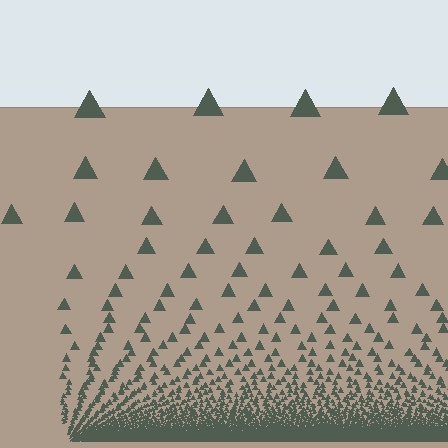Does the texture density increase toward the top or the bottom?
Density increases toward the bottom.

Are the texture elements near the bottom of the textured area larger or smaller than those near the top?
Smaller. The gradient is inverted — elements near the bottom are smaller and denser.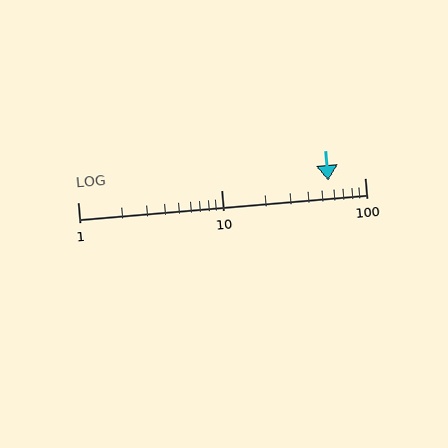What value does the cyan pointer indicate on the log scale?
The pointer indicates approximately 56.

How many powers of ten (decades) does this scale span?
The scale spans 2 decades, from 1 to 100.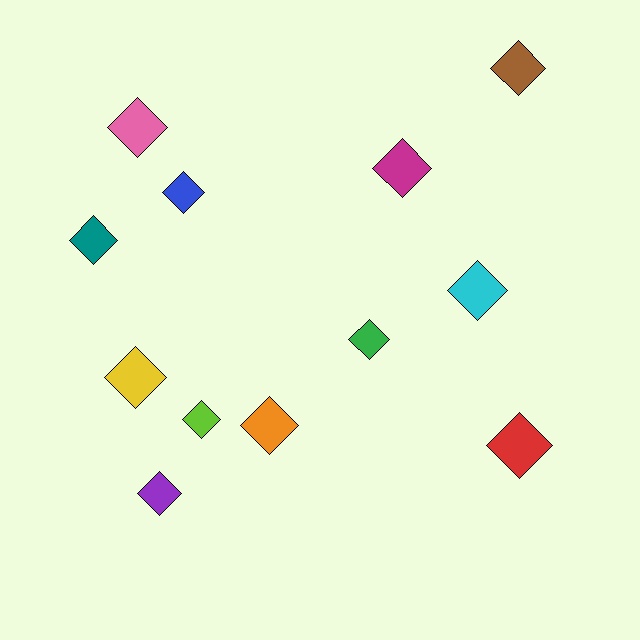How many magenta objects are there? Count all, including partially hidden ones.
There is 1 magenta object.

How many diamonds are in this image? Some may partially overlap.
There are 12 diamonds.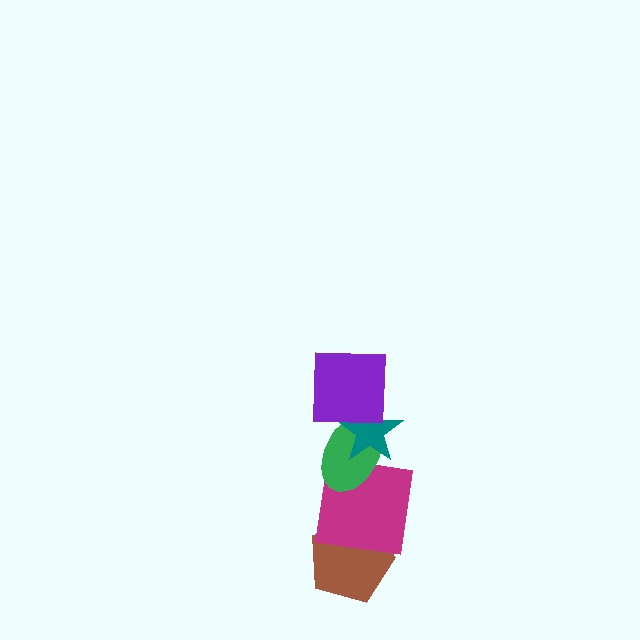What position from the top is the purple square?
The purple square is 1st from the top.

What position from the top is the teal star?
The teal star is 2nd from the top.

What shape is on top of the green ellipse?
The teal star is on top of the green ellipse.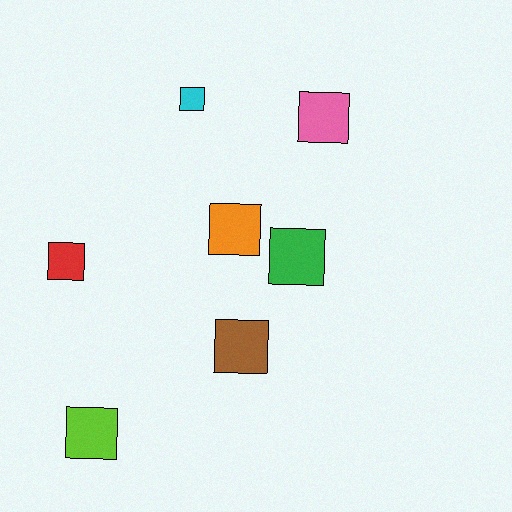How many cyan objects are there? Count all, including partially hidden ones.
There is 1 cyan object.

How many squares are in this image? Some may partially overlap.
There are 7 squares.